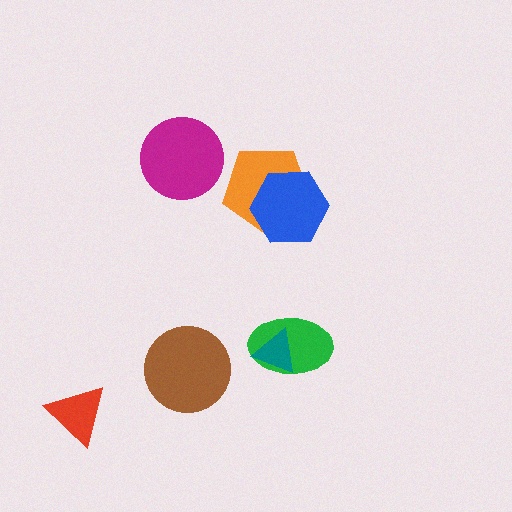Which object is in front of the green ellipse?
The teal triangle is in front of the green ellipse.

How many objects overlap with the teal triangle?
1 object overlaps with the teal triangle.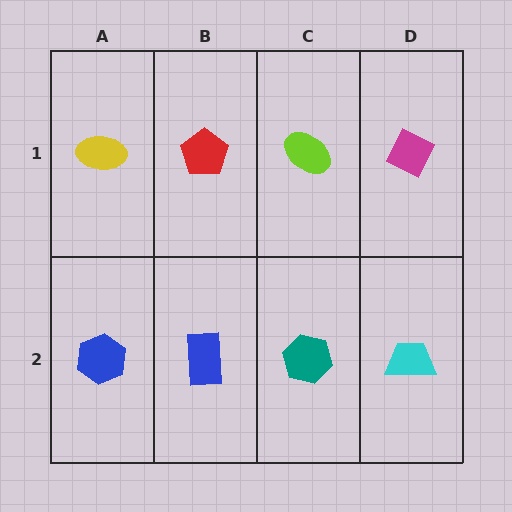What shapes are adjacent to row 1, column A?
A blue hexagon (row 2, column A), a red pentagon (row 1, column B).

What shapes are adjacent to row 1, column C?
A teal hexagon (row 2, column C), a red pentagon (row 1, column B), a magenta diamond (row 1, column D).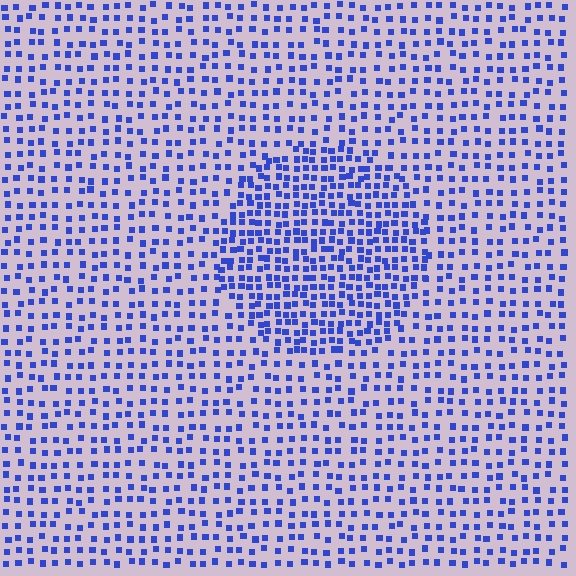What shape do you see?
I see a circle.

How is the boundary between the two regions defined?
The boundary is defined by a change in element density (approximately 1.8x ratio). All elements are the same color, size, and shape.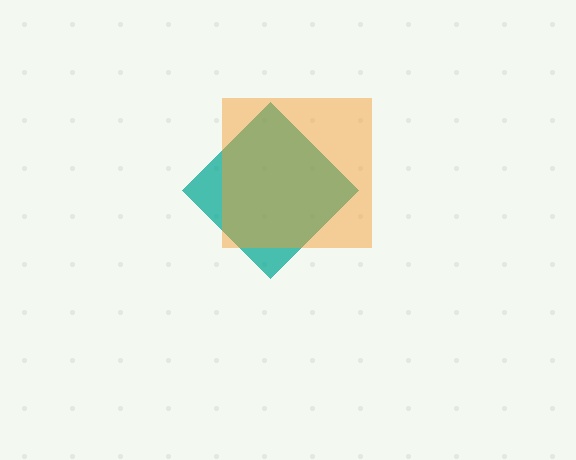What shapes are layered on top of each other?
The layered shapes are: a teal diamond, an orange square.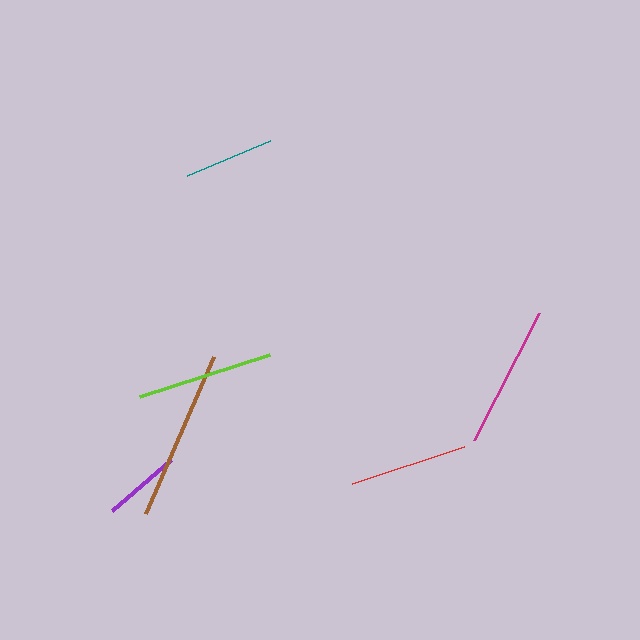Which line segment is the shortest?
The purple line is the shortest at approximately 78 pixels.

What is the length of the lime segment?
The lime segment is approximately 136 pixels long.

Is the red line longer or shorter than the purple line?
The red line is longer than the purple line.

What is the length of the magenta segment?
The magenta segment is approximately 142 pixels long.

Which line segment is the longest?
The brown line is the longest at approximately 171 pixels.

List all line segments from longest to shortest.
From longest to shortest: brown, magenta, lime, red, teal, purple.